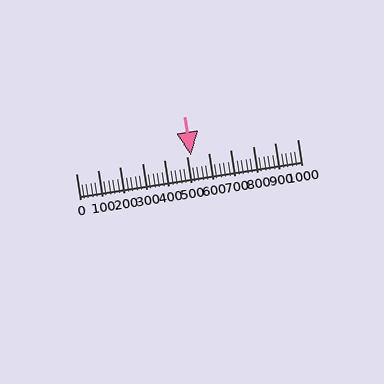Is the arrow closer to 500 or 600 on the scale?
The arrow is closer to 500.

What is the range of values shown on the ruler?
The ruler shows values from 0 to 1000.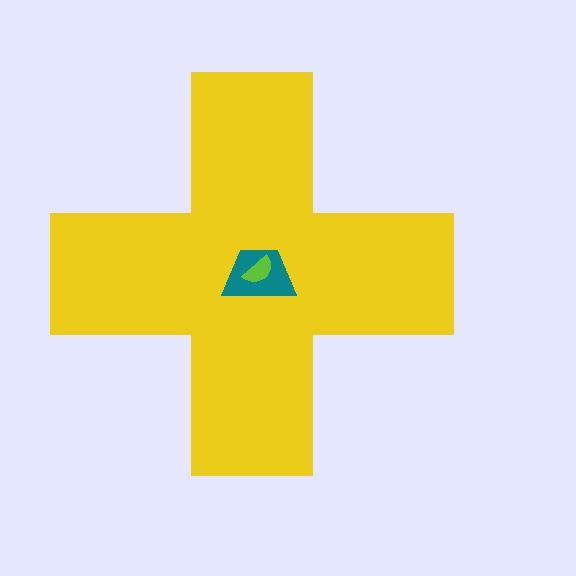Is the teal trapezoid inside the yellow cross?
Yes.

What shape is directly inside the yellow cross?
The teal trapezoid.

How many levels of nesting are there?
3.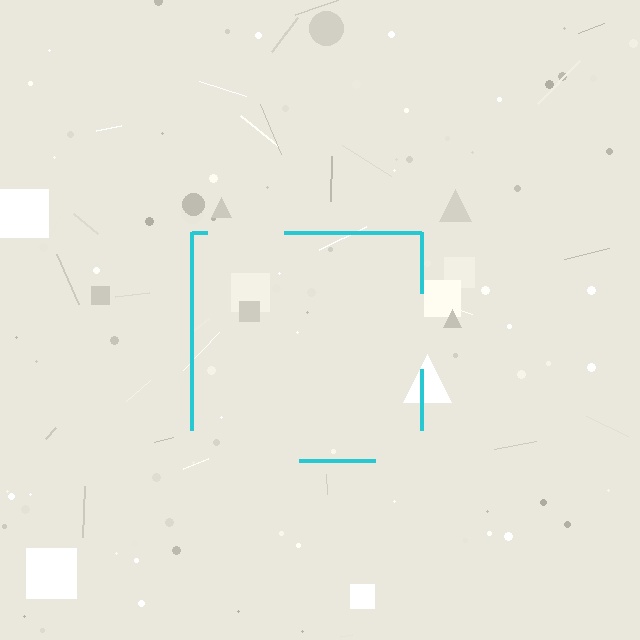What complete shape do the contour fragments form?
The contour fragments form a square.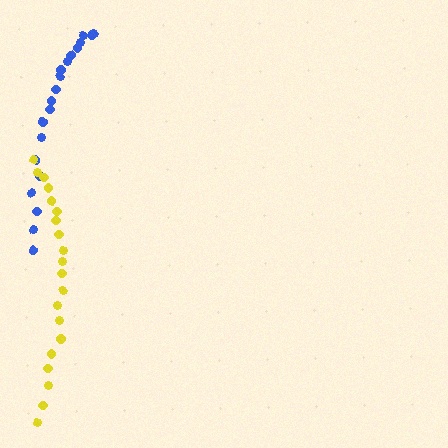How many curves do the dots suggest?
There are 2 distinct paths.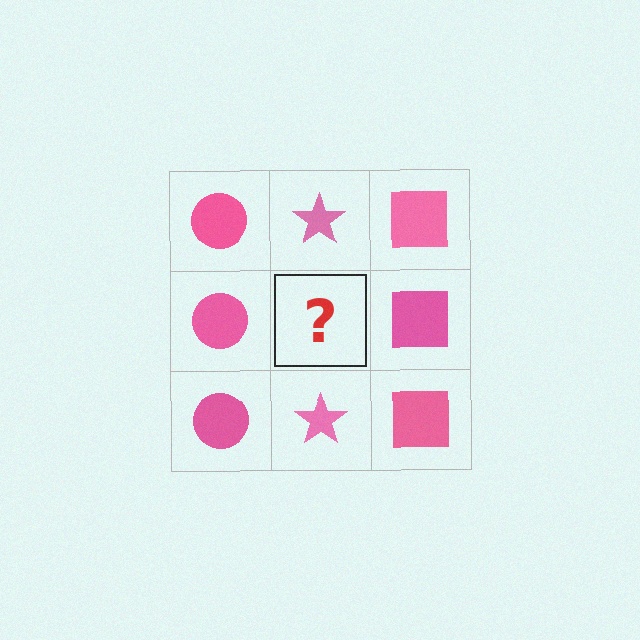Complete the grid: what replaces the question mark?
The question mark should be replaced with a pink star.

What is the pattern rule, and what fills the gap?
The rule is that each column has a consistent shape. The gap should be filled with a pink star.